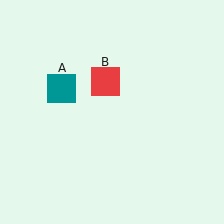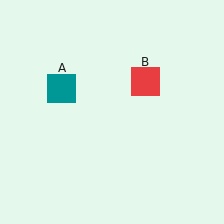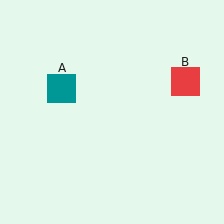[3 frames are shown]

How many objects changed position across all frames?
1 object changed position: red square (object B).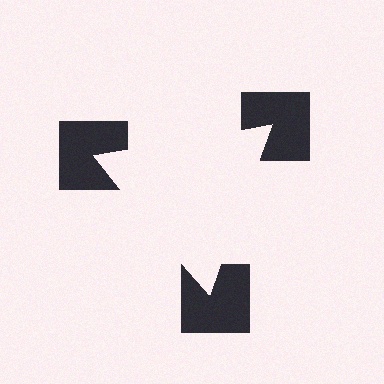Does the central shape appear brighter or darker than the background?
It typically appears slightly brighter than the background, even though no actual brightness change is drawn.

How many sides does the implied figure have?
3 sides.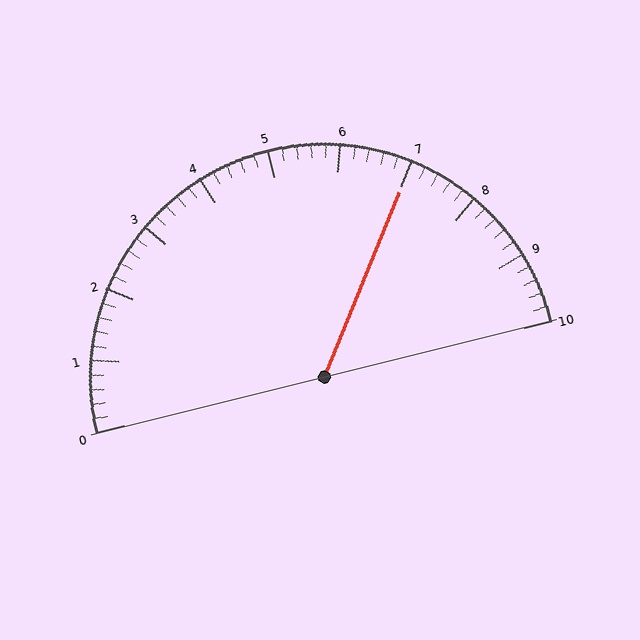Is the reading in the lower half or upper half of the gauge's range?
The reading is in the upper half of the range (0 to 10).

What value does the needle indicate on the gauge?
The needle indicates approximately 7.0.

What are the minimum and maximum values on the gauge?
The gauge ranges from 0 to 10.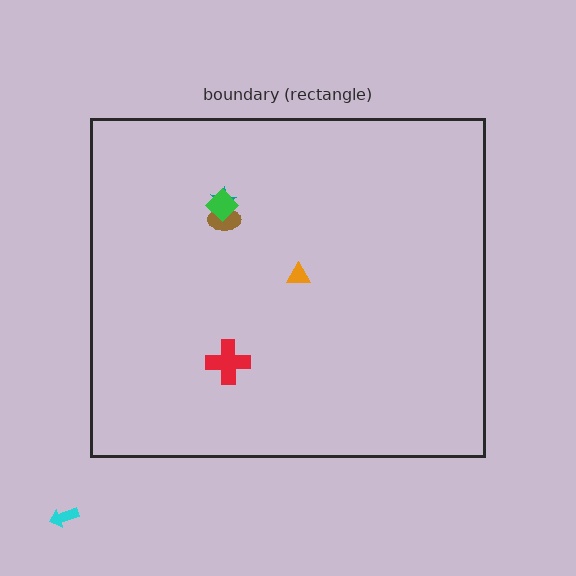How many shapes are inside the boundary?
5 inside, 1 outside.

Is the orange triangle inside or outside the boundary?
Inside.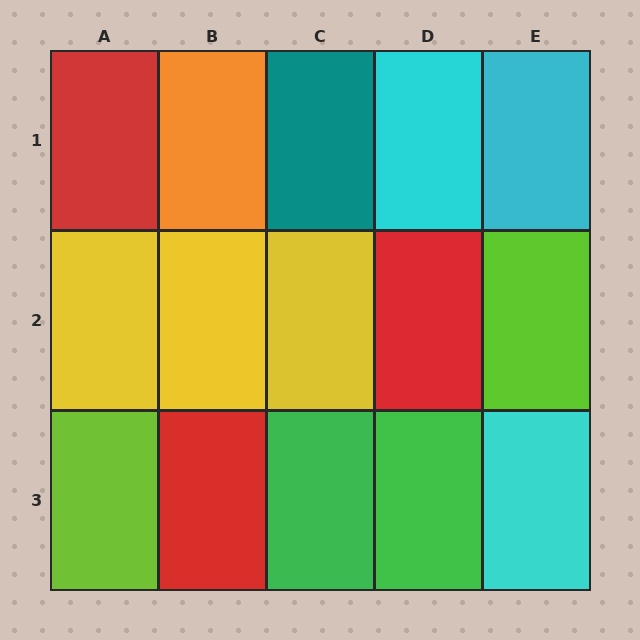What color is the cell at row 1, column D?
Cyan.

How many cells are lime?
2 cells are lime.